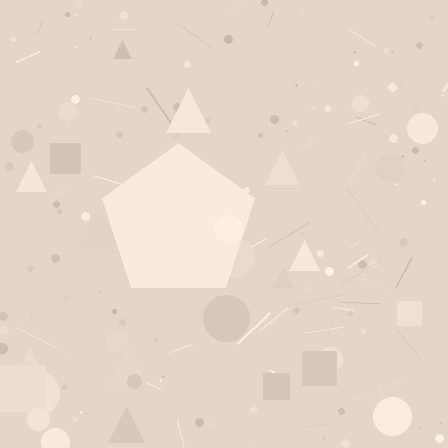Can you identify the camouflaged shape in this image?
The camouflaged shape is a pentagon.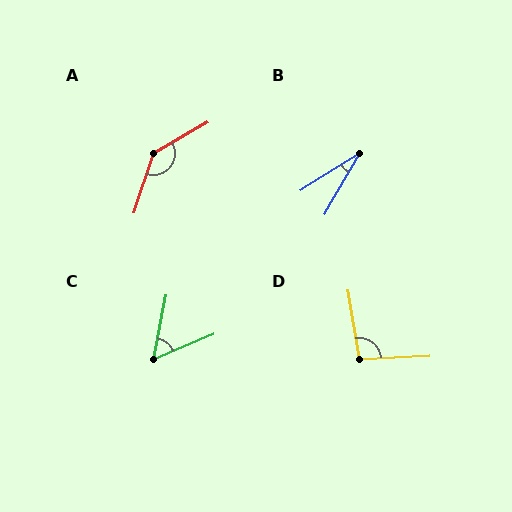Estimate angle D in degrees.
Approximately 97 degrees.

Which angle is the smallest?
B, at approximately 28 degrees.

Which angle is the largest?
A, at approximately 138 degrees.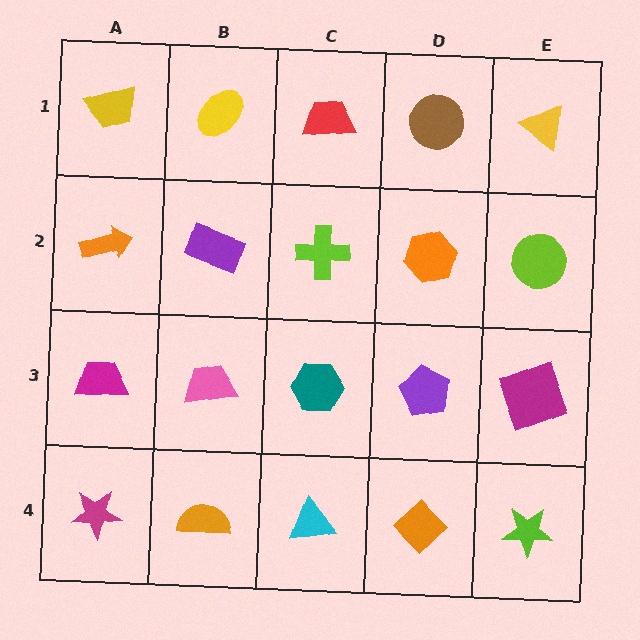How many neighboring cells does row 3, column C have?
4.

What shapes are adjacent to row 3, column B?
A purple rectangle (row 2, column B), an orange semicircle (row 4, column B), a magenta trapezoid (row 3, column A), a teal hexagon (row 3, column C).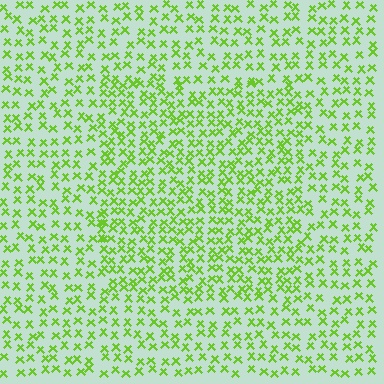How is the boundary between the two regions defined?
The boundary is defined by a change in element density (approximately 1.5x ratio). All elements are the same color, size, and shape.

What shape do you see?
I see a rectangle.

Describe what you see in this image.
The image contains small lime elements arranged at two different densities. A rectangle-shaped region is visible where the elements are more densely packed than the surrounding area.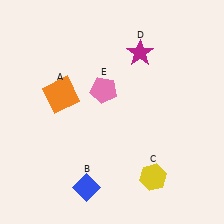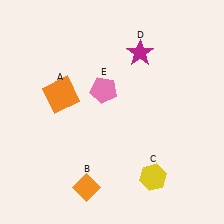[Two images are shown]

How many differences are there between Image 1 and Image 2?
There is 1 difference between the two images.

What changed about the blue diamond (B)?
In Image 1, B is blue. In Image 2, it changed to orange.